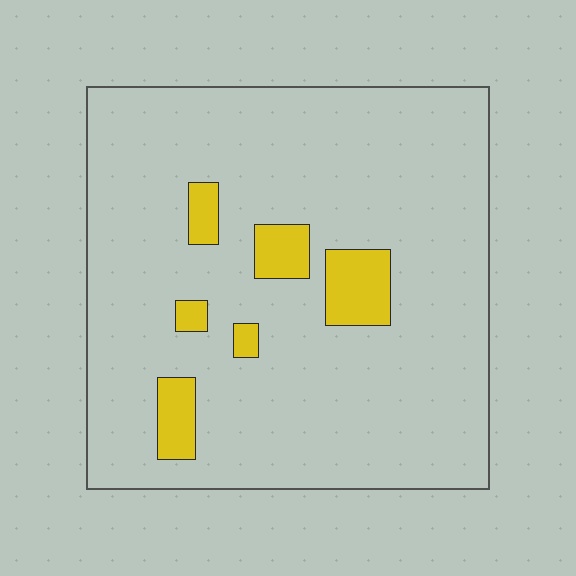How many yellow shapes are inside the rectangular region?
6.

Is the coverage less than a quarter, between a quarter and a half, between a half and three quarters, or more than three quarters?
Less than a quarter.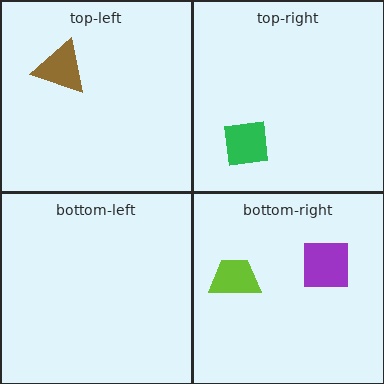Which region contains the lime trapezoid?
The bottom-right region.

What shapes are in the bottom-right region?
The lime trapezoid, the purple square.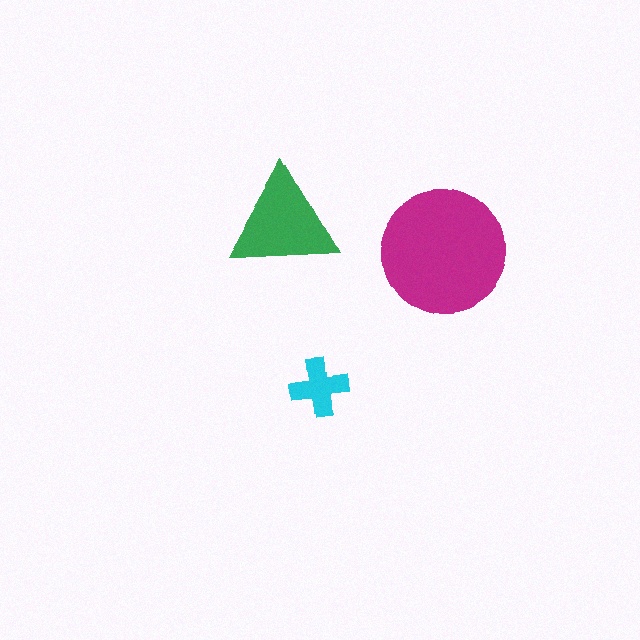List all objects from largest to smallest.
The magenta circle, the green triangle, the cyan cross.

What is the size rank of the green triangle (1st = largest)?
2nd.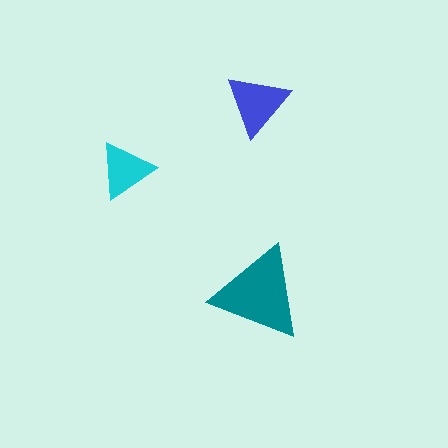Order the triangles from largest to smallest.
the teal one, the blue one, the cyan one.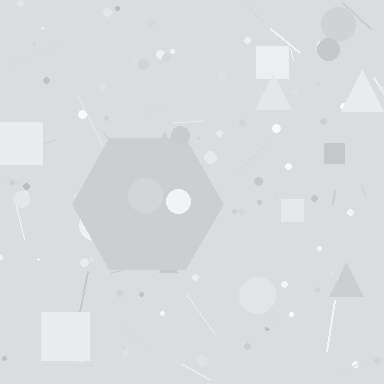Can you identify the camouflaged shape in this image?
The camouflaged shape is a hexagon.